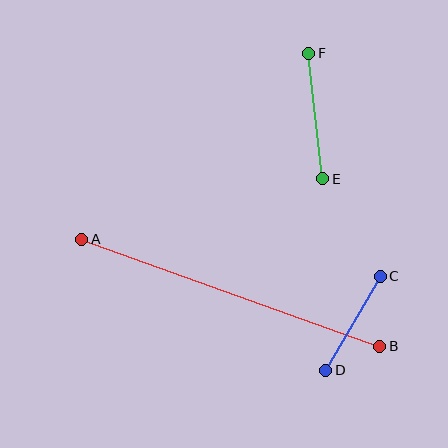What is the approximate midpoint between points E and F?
The midpoint is at approximately (316, 116) pixels.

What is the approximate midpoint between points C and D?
The midpoint is at approximately (353, 323) pixels.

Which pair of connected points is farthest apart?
Points A and B are farthest apart.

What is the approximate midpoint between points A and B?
The midpoint is at approximately (231, 293) pixels.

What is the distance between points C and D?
The distance is approximately 109 pixels.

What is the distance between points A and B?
The distance is approximately 317 pixels.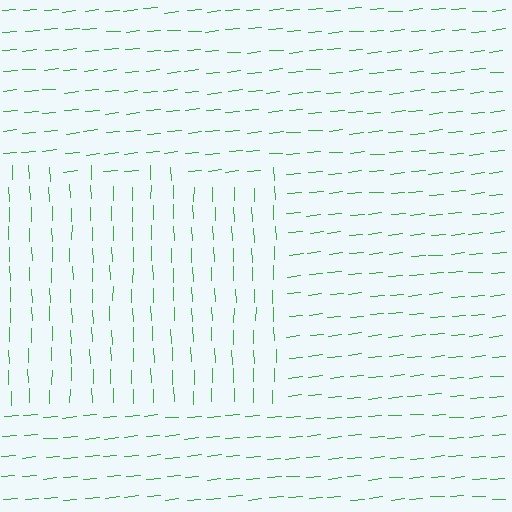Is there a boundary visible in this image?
Yes, there is a texture boundary formed by a change in line orientation.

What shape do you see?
I see a rectangle.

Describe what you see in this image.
The image is filled with small green line segments. A rectangle region in the image has lines oriented differently from the surrounding lines, creating a visible texture boundary.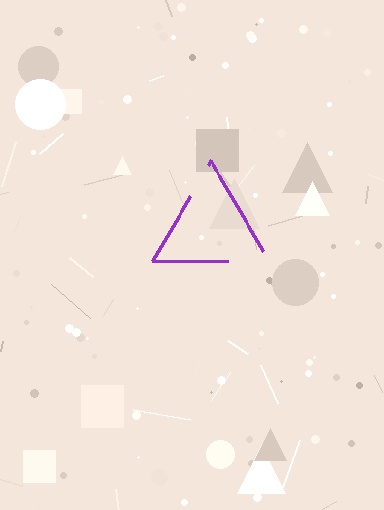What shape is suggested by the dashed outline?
The dashed outline suggests a triangle.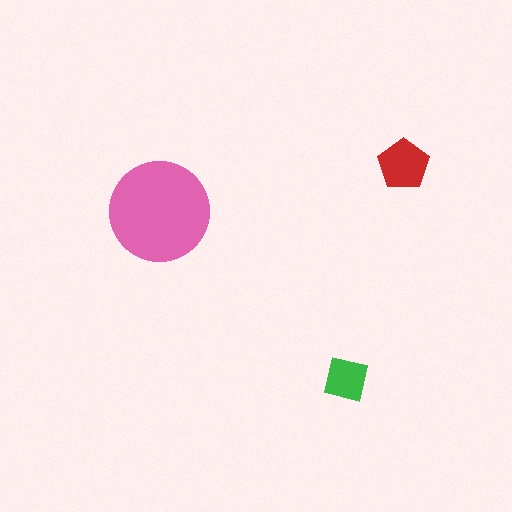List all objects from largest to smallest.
The pink circle, the red pentagon, the green square.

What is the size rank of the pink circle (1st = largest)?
1st.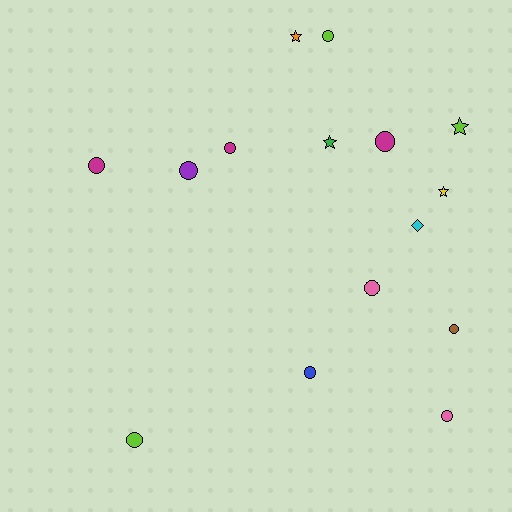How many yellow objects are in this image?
There is 1 yellow object.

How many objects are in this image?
There are 15 objects.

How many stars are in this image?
There are 4 stars.